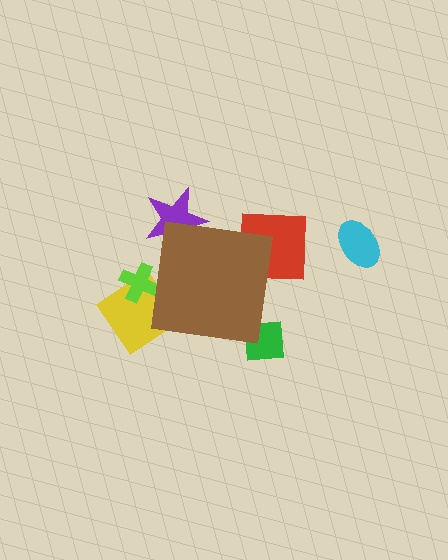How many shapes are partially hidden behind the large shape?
5 shapes are partially hidden.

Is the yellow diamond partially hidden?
Yes, the yellow diamond is partially hidden behind the brown square.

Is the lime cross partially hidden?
Yes, the lime cross is partially hidden behind the brown square.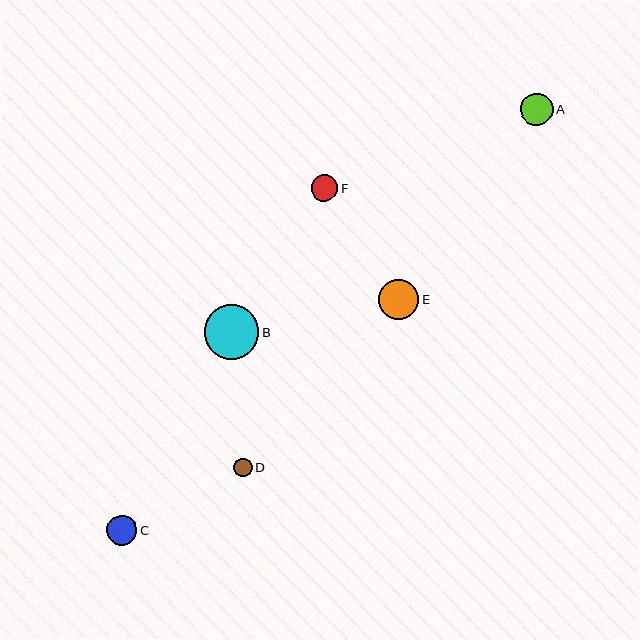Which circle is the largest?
Circle B is the largest with a size of approximately 54 pixels.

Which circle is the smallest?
Circle D is the smallest with a size of approximately 18 pixels.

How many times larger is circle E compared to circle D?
Circle E is approximately 2.2 times the size of circle D.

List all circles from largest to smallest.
From largest to smallest: B, E, A, C, F, D.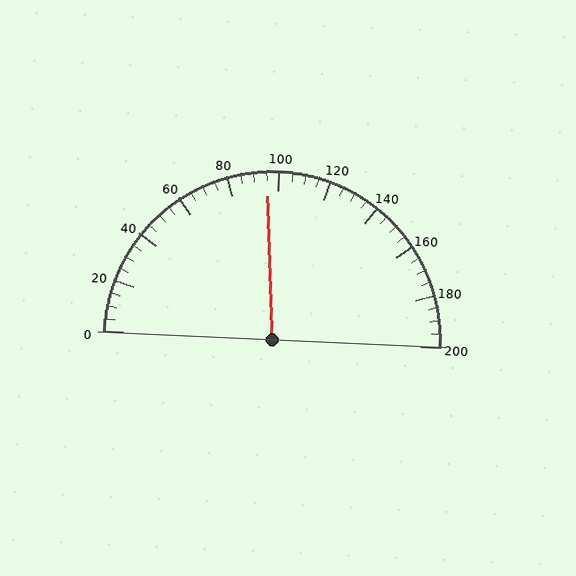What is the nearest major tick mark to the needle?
The nearest major tick mark is 100.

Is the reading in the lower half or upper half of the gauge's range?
The reading is in the lower half of the range (0 to 200).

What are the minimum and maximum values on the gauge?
The gauge ranges from 0 to 200.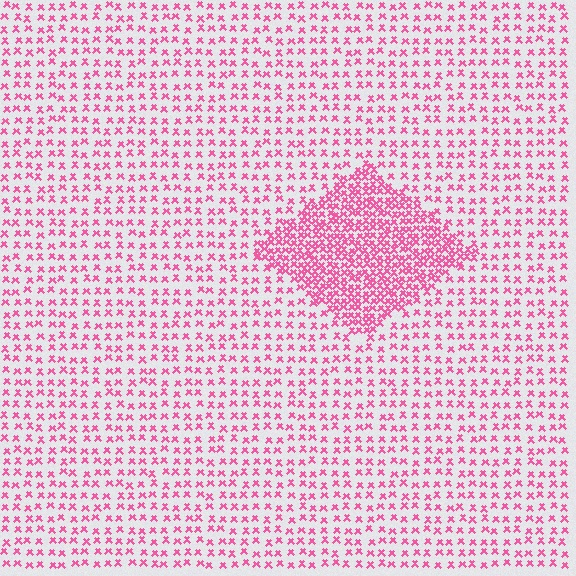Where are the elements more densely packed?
The elements are more densely packed inside the diamond boundary.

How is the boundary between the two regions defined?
The boundary is defined by a change in element density (approximately 2.5x ratio). All elements are the same color, size, and shape.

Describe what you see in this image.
The image contains small pink elements arranged at two different densities. A diamond-shaped region is visible where the elements are more densely packed than the surrounding area.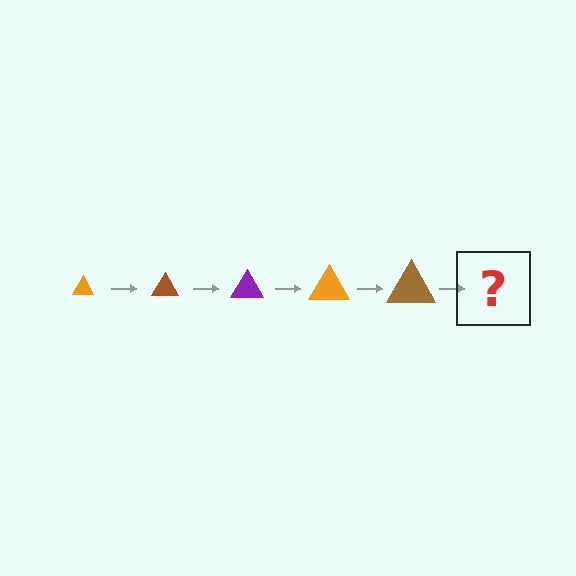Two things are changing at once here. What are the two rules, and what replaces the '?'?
The two rules are that the triangle grows larger each step and the color cycles through orange, brown, and purple. The '?' should be a purple triangle, larger than the previous one.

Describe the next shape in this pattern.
It should be a purple triangle, larger than the previous one.